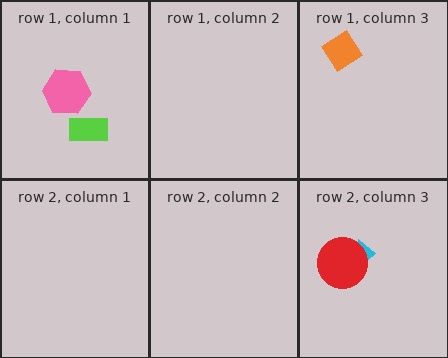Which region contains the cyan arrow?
The row 2, column 3 region.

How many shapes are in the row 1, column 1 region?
2.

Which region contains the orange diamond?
The row 1, column 3 region.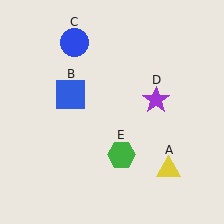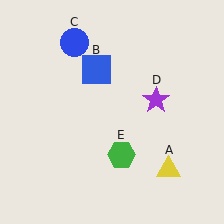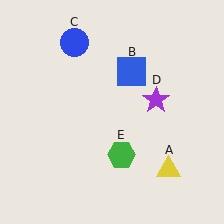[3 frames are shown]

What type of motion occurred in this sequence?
The blue square (object B) rotated clockwise around the center of the scene.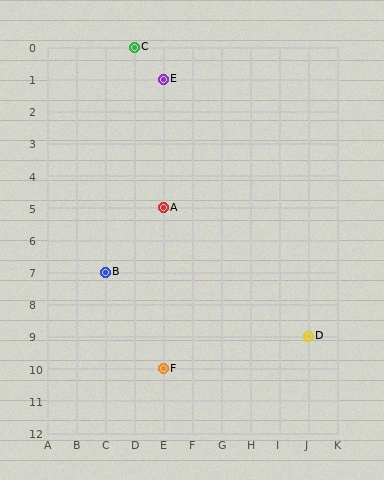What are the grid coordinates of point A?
Point A is at grid coordinates (E, 5).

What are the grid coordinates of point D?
Point D is at grid coordinates (J, 9).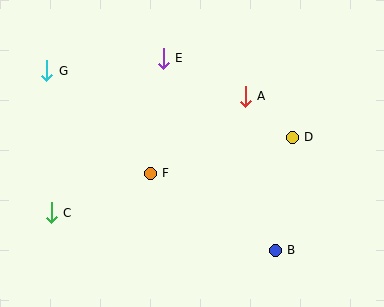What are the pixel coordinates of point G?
Point G is at (47, 71).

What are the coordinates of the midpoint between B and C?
The midpoint between B and C is at (163, 231).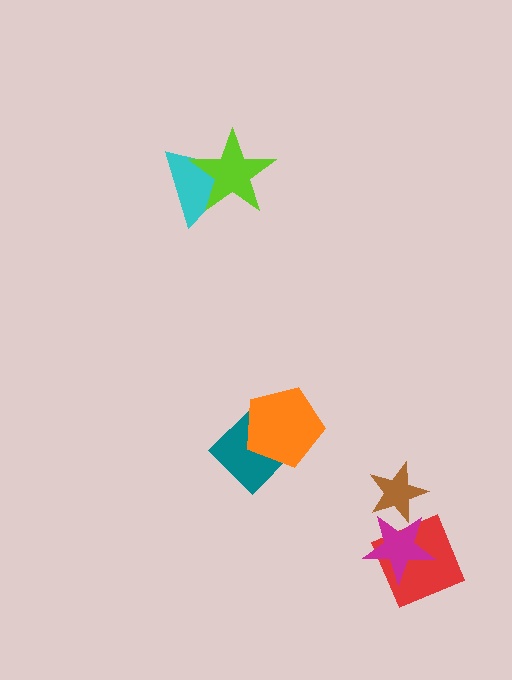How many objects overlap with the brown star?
1 object overlaps with the brown star.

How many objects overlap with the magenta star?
2 objects overlap with the magenta star.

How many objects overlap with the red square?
1 object overlaps with the red square.